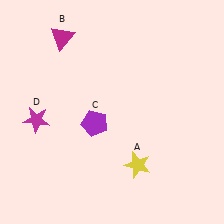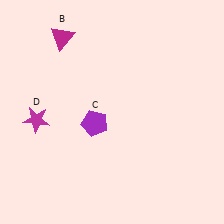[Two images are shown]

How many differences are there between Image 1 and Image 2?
There is 1 difference between the two images.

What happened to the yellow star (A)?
The yellow star (A) was removed in Image 2. It was in the bottom-right area of Image 1.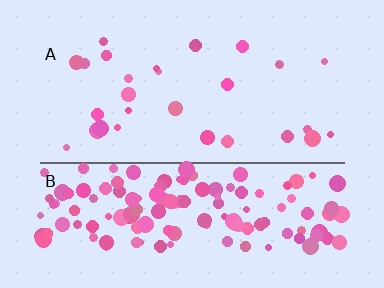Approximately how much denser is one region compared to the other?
Approximately 5.4× — region B over region A.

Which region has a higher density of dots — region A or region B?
B (the bottom).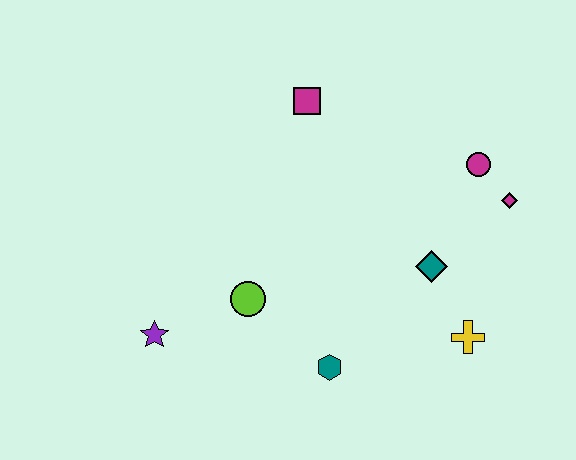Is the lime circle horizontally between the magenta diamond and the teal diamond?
No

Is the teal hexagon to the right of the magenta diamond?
No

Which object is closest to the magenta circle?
The magenta diamond is closest to the magenta circle.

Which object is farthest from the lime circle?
The magenta diamond is farthest from the lime circle.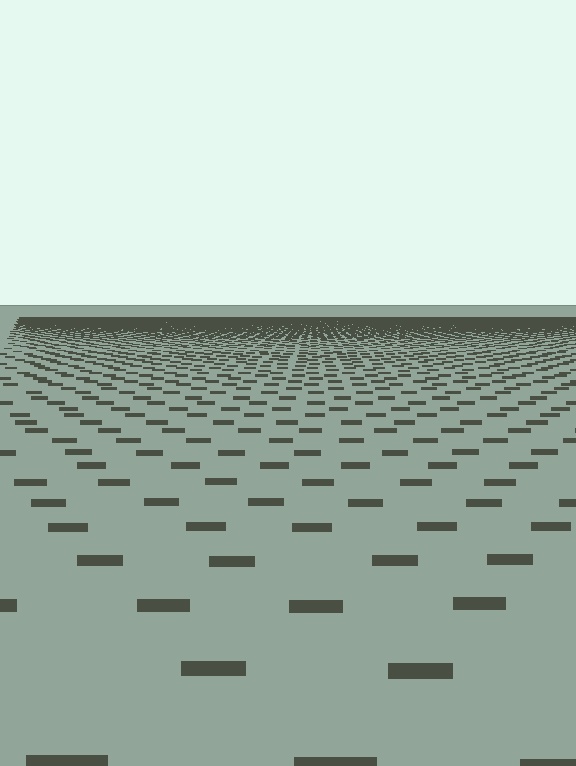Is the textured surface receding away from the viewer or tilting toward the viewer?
The surface is receding away from the viewer. Texture elements get smaller and denser toward the top.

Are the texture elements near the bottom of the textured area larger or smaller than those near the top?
Larger. Near the bottom, elements are closer to the viewer and appear at a bigger on-screen size.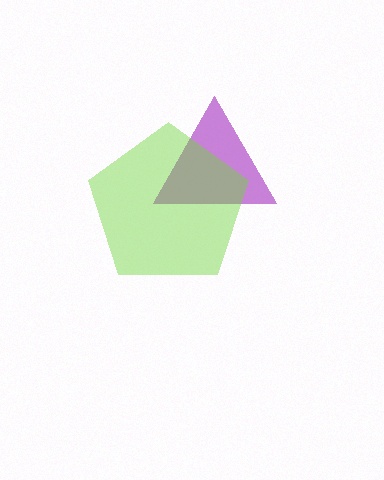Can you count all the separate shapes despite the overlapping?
Yes, there are 2 separate shapes.